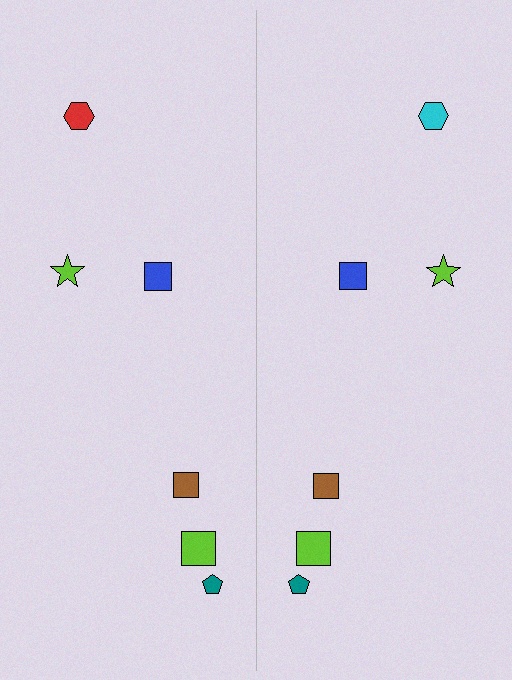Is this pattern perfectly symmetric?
No, the pattern is not perfectly symmetric. The cyan hexagon on the right side breaks the symmetry — its mirror counterpart is red.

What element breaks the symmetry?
The cyan hexagon on the right side breaks the symmetry — its mirror counterpart is red.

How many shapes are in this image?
There are 12 shapes in this image.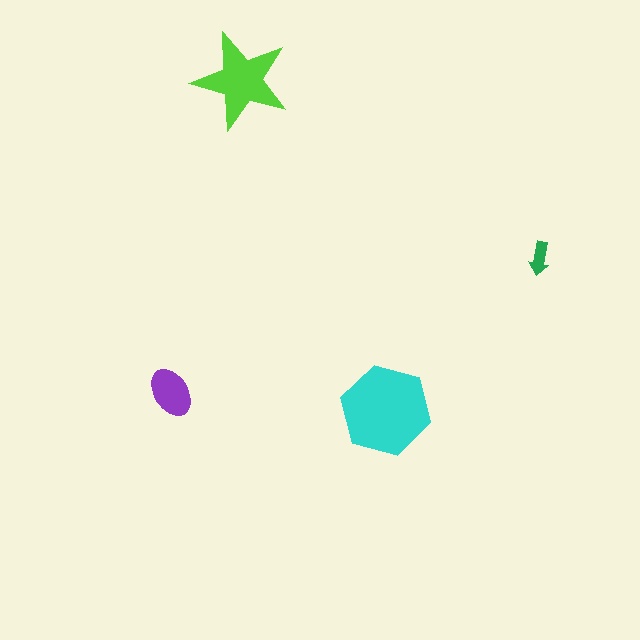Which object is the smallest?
The green arrow.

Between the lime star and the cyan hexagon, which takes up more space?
The cyan hexagon.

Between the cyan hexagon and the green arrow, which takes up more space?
The cyan hexagon.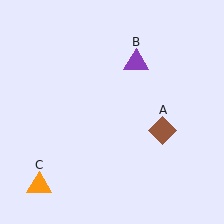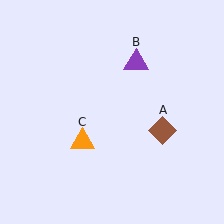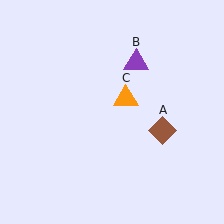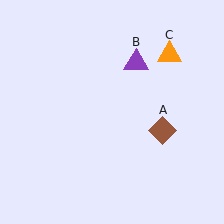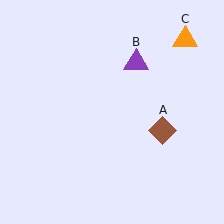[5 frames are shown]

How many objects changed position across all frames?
1 object changed position: orange triangle (object C).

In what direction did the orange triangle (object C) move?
The orange triangle (object C) moved up and to the right.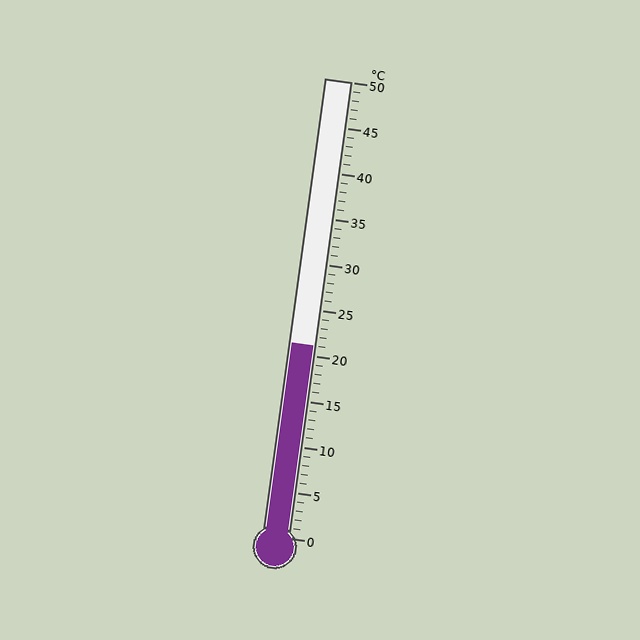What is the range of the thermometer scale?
The thermometer scale ranges from 0°C to 50°C.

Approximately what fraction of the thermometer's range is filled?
The thermometer is filled to approximately 40% of its range.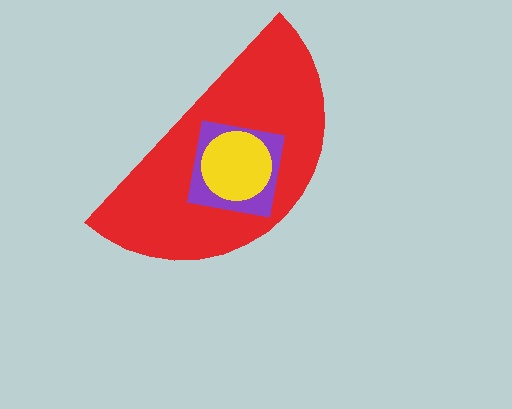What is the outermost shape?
The red semicircle.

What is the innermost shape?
The yellow circle.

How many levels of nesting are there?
3.